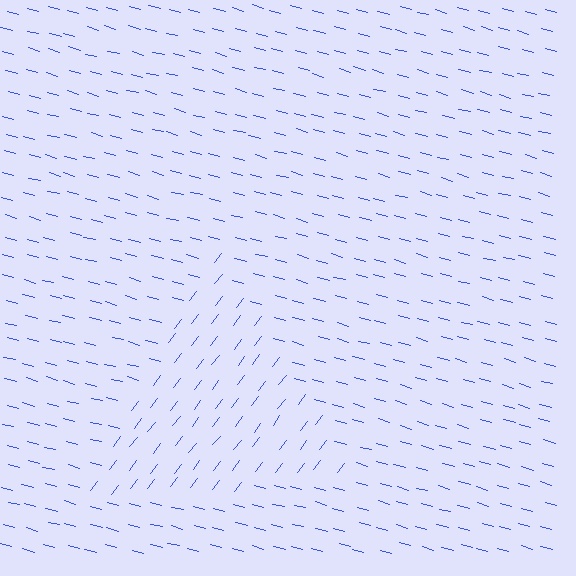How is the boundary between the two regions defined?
The boundary is defined purely by a change in line orientation (approximately 68 degrees difference). All lines are the same color and thickness.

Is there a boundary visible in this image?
Yes, there is a texture boundary formed by a change in line orientation.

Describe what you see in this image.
The image is filled with small blue line segments. A triangle region in the image has lines oriented differently from the surrounding lines, creating a visible texture boundary.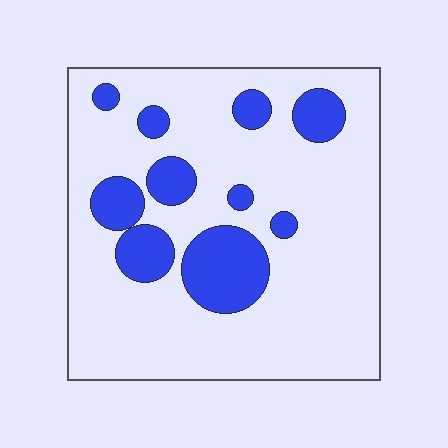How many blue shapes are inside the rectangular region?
10.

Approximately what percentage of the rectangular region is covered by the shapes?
Approximately 20%.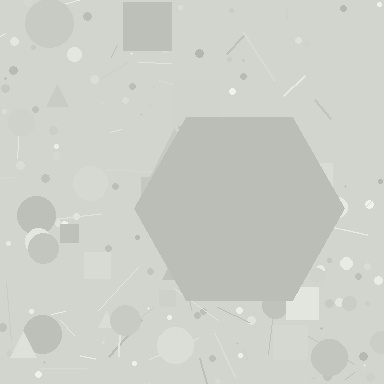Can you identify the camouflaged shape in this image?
The camouflaged shape is a hexagon.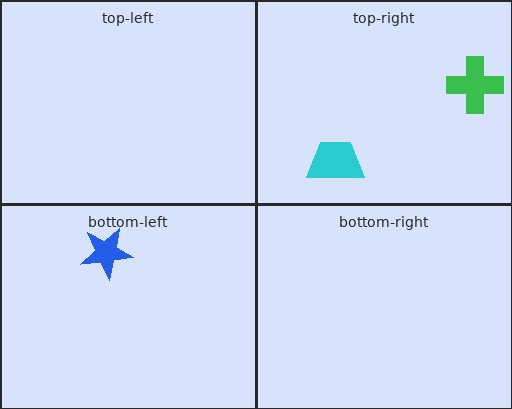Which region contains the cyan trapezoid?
The top-right region.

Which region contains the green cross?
The top-right region.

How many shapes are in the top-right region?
2.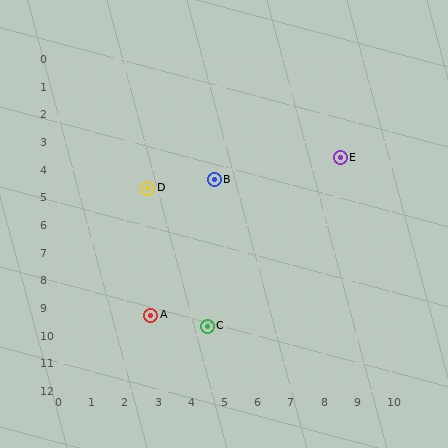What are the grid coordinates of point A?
Point A is at approximately (2.8, 9.3).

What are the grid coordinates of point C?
Point C is at approximately (4.5, 9.7).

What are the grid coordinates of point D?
Point D is at approximately (2.7, 4.7).